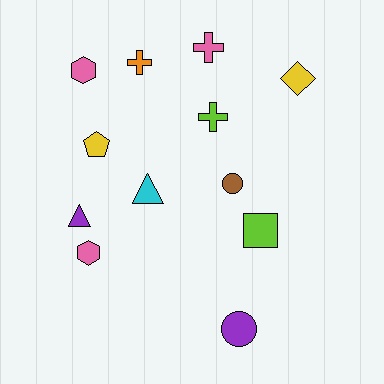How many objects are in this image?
There are 12 objects.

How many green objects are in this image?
There are no green objects.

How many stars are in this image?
There are no stars.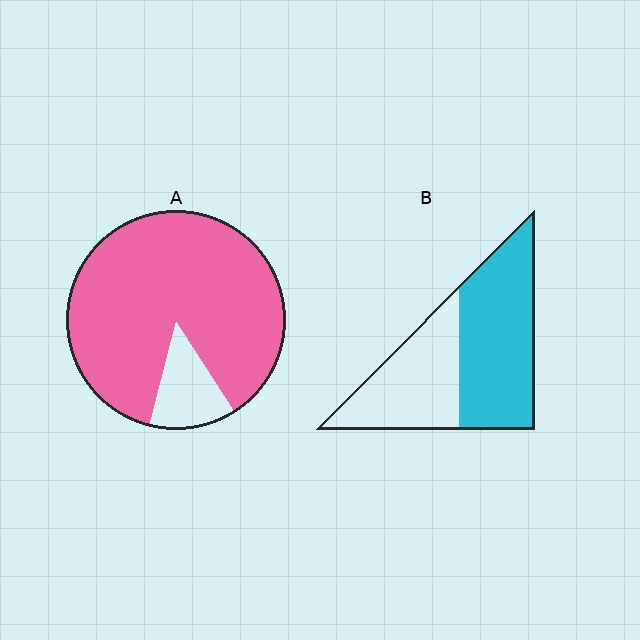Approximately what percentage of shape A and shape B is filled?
A is approximately 85% and B is approximately 55%.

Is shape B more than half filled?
Yes.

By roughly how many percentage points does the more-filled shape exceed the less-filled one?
By roughly 30 percentage points (A over B).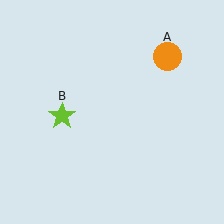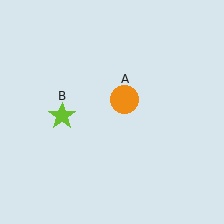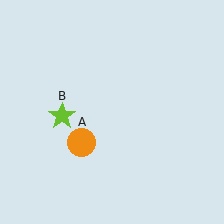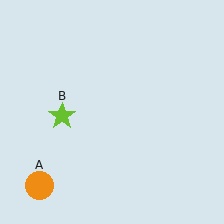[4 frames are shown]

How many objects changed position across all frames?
1 object changed position: orange circle (object A).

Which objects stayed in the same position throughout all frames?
Lime star (object B) remained stationary.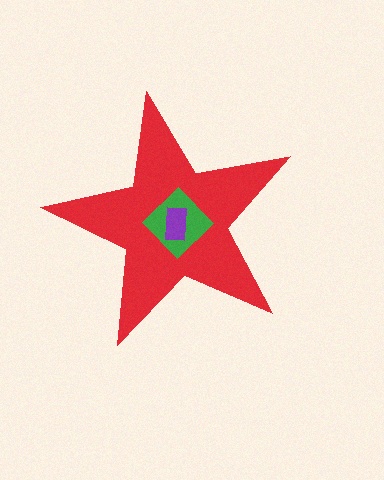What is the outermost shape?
The red star.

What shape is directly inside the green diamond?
The purple rectangle.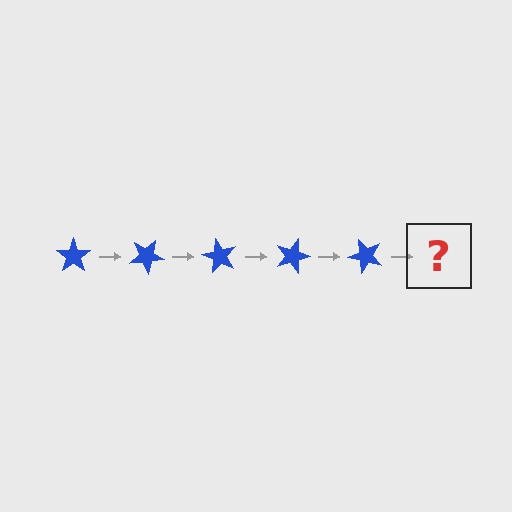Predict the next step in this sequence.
The next step is a blue star rotated 150 degrees.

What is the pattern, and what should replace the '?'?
The pattern is that the star rotates 30 degrees each step. The '?' should be a blue star rotated 150 degrees.